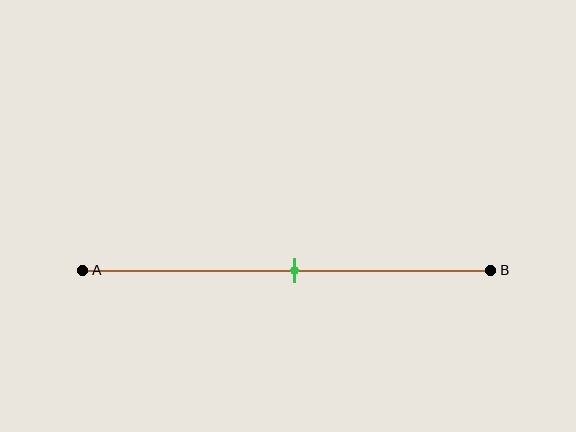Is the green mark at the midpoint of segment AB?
Yes, the mark is approximately at the midpoint.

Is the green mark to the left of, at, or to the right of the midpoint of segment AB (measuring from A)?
The green mark is approximately at the midpoint of segment AB.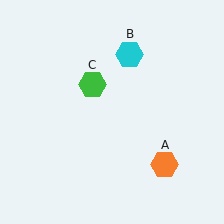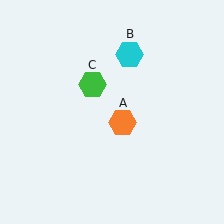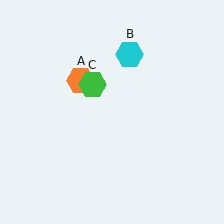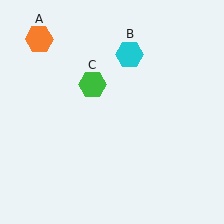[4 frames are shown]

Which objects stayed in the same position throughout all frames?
Cyan hexagon (object B) and green hexagon (object C) remained stationary.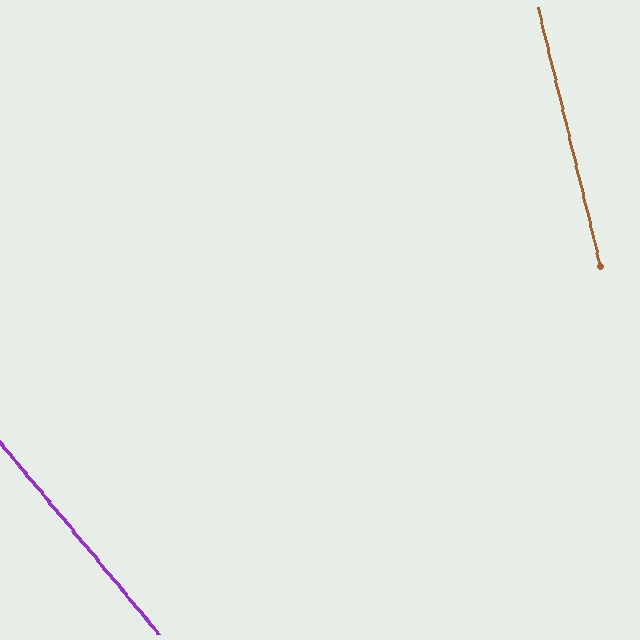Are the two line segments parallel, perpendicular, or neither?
Neither parallel nor perpendicular — they differ by about 26°.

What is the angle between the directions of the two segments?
Approximately 26 degrees.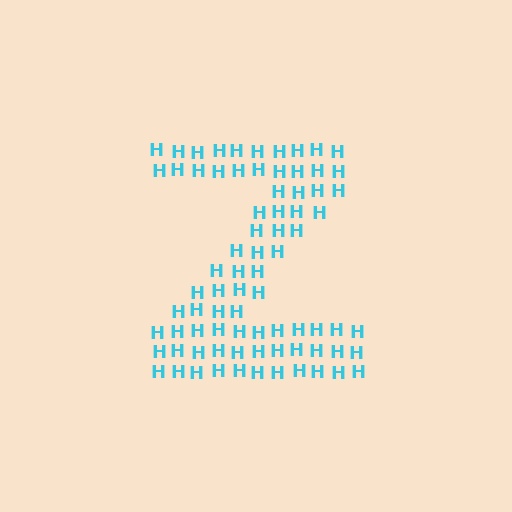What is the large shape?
The large shape is the letter Z.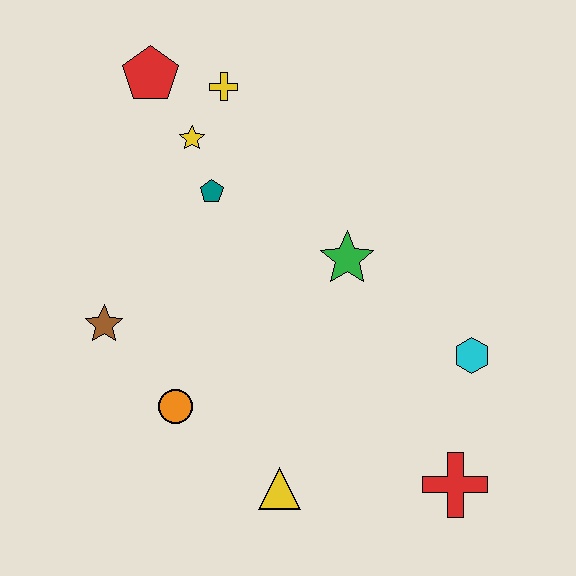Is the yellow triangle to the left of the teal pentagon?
No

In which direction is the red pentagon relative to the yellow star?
The red pentagon is above the yellow star.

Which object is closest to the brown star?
The orange circle is closest to the brown star.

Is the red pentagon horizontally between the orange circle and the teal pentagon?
No